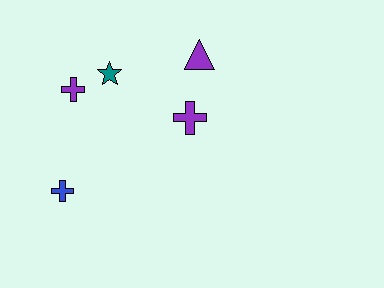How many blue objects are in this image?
There is 1 blue object.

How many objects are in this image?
There are 5 objects.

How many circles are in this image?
There are no circles.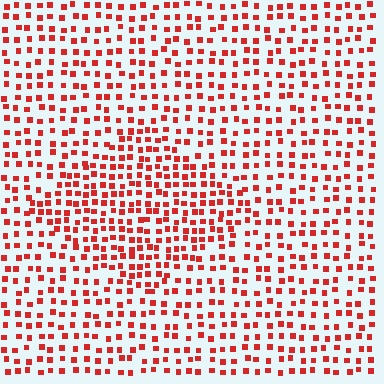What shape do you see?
I see a diamond.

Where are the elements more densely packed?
The elements are more densely packed inside the diamond boundary.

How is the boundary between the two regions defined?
The boundary is defined by a change in element density (approximately 1.6x ratio). All elements are the same color, size, and shape.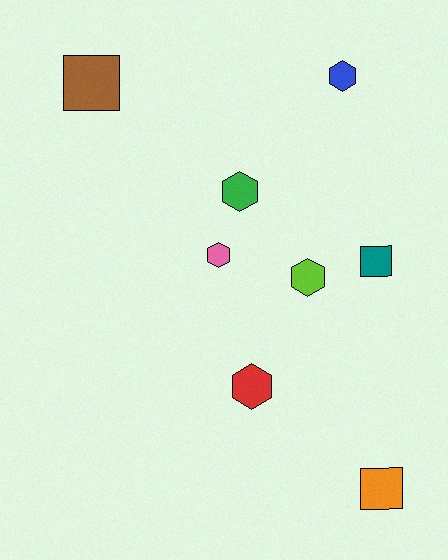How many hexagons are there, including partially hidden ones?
There are 5 hexagons.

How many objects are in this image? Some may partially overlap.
There are 8 objects.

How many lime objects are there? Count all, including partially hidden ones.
There is 1 lime object.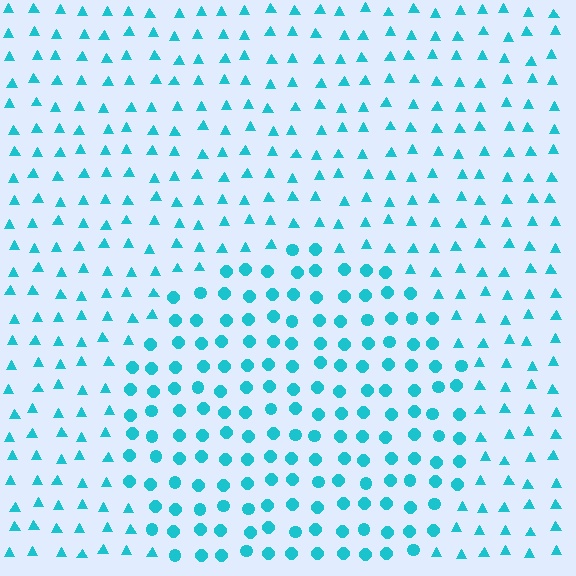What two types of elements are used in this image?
The image uses circles inside the circle region and triangles outside it.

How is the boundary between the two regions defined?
The boundary is defined by a change in element shape: circles inside vs. triangles outside. All elements share the same color and spacing.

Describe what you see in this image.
The image is filled with small cyan elements arranged in a uniform grid. A circle-shaped region contains circles, while the surrounding area contains triangles. The boundary is defined purely by the change in element shape.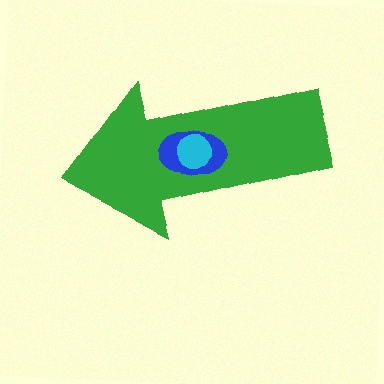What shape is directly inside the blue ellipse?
The cyan circle.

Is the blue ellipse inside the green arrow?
Yes.